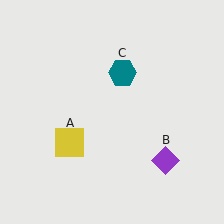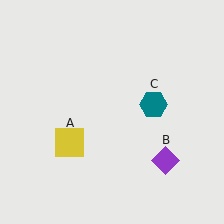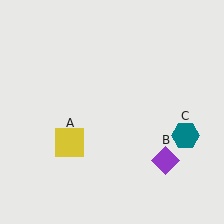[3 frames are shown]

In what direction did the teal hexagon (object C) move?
The teal hexagon (object C) moved down and to the right.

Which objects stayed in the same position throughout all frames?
Yellow square (object A) and purple diamond (object B) remained stationary.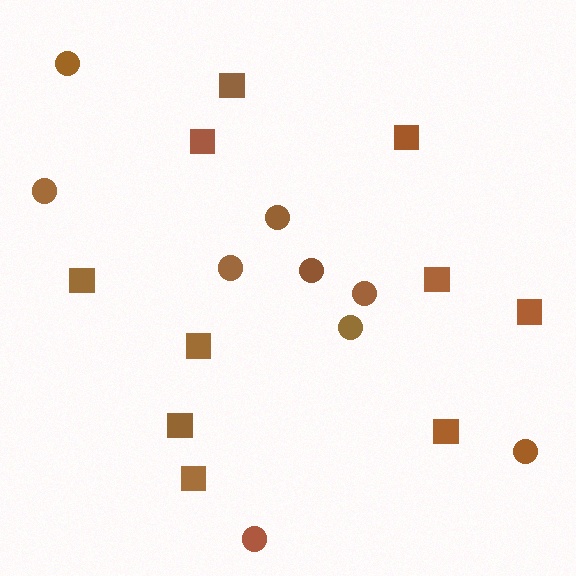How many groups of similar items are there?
There are 2 groups: one group of squares (10) and one group of circles (9).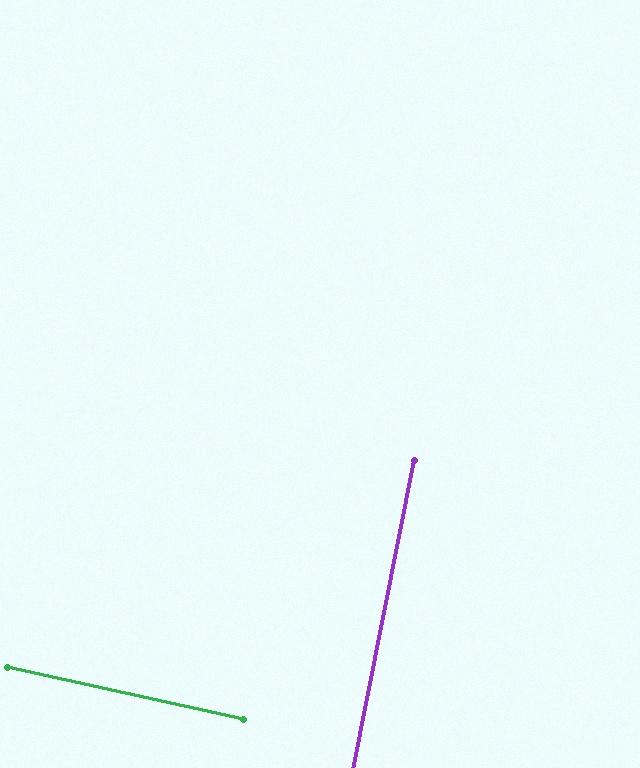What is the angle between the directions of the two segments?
Approximately 89 degrees.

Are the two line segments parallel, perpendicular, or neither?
Perpendicular — they meet at approximately 89°.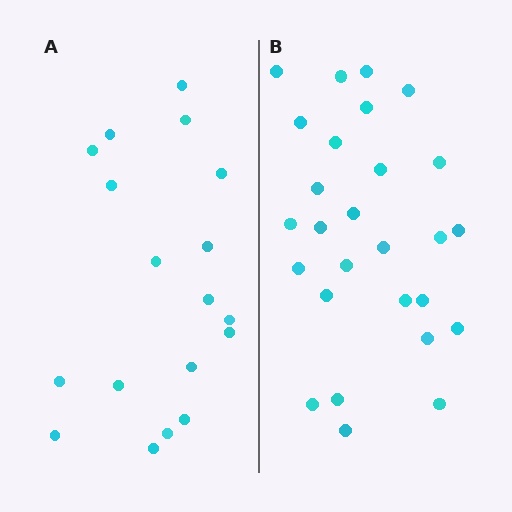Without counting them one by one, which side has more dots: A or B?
Region B (the right region) has more dots.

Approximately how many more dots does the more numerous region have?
Region B has roughly 8 or so more dots than region A.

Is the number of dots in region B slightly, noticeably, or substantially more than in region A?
Region B has substantially more. The ratio is roughly 1.5 to 1.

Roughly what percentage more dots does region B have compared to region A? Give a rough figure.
About 50% more.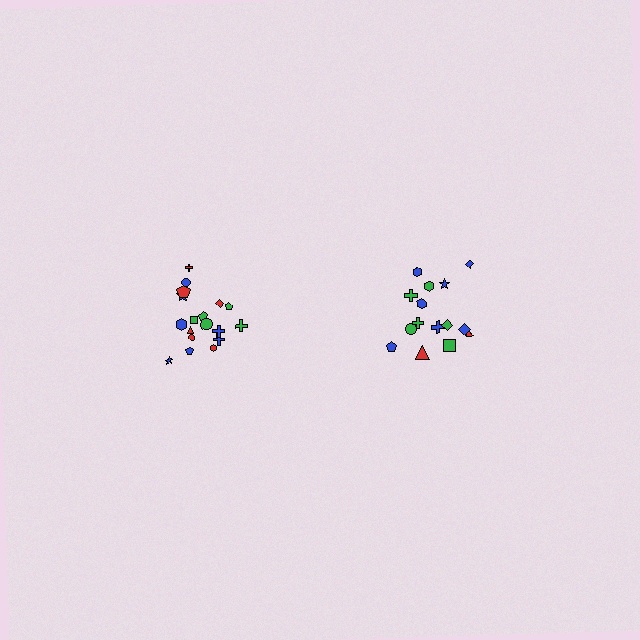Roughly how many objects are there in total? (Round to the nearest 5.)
Roughly 35 objects in total.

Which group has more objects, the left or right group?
The left group.